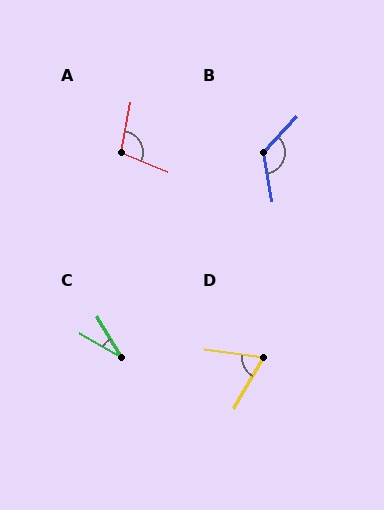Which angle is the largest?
B, at approximately 127 degrees.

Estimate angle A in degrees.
Approximately 102 degrees.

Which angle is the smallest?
C, at approximately 29 degrees.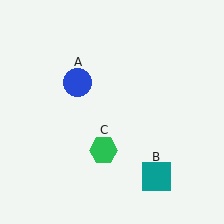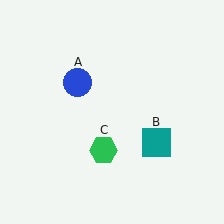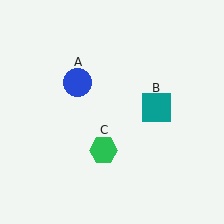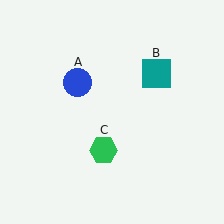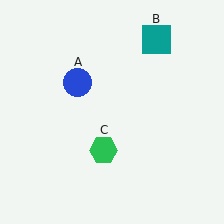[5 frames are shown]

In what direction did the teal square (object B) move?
The teal square (object B) moved up.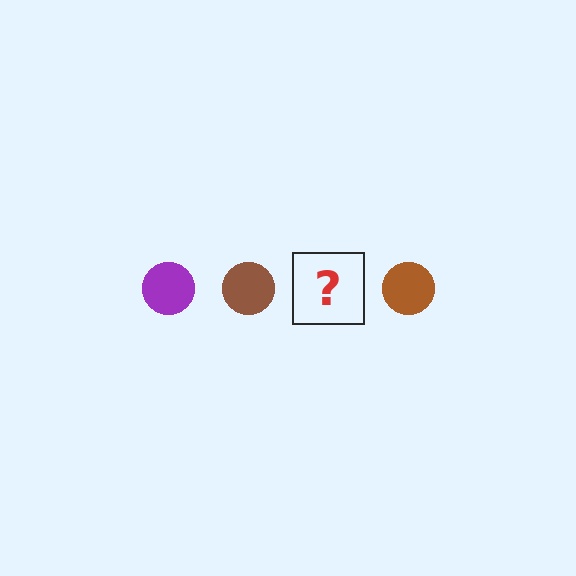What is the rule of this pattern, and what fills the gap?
The rule is that the pattern cycles through purple, brown circles. The gap should be filled with a purple circle.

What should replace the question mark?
The question mark should be replaced with a purple circle.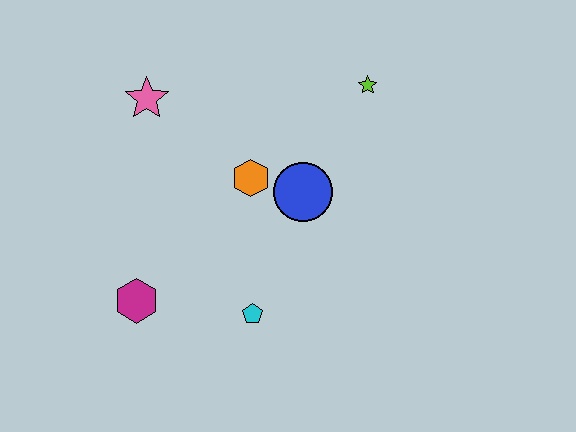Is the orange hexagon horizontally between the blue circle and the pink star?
Yes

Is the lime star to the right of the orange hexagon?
Yes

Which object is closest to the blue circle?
The orange hexagon is closest to the blue circle.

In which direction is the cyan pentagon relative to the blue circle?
The cyan pentagon is below the blue circle.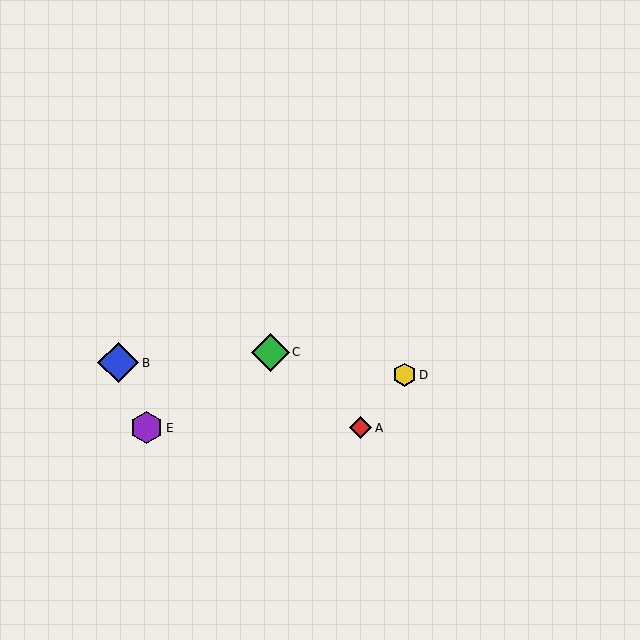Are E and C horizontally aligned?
No, E is at y≈428 and C is at y≈352.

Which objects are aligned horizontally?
Objects A, E are aligned horizontally.